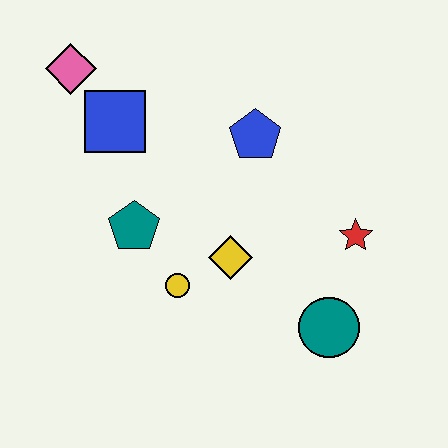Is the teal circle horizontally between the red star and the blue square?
Yes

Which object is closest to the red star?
The teal circle is closest to the red star.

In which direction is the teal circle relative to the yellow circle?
The teal circle is to the right of the yellow circle.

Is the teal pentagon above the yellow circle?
Yes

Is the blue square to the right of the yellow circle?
No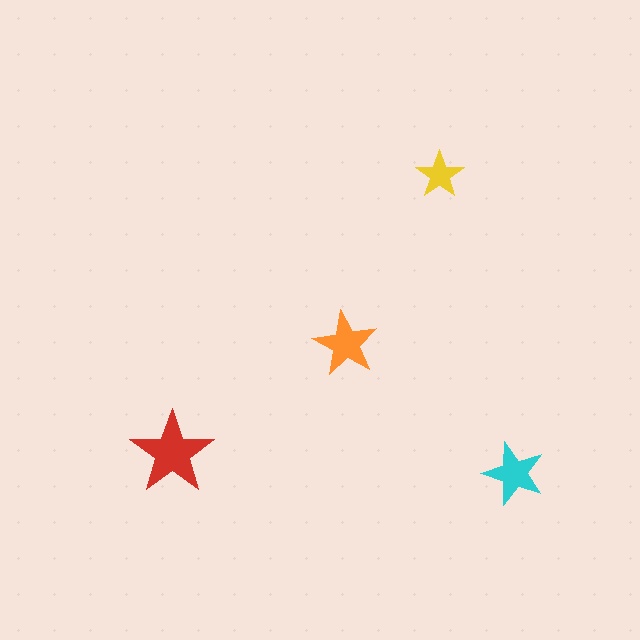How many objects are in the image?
There are 4 objects in the image.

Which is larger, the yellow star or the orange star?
The orange one.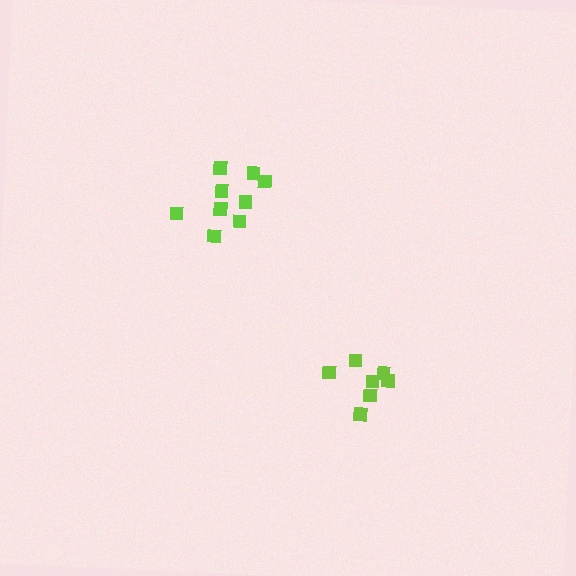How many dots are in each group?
Group 1: 7 dots, Group 2: 9 dots (16 total).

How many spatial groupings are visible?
There are 2 spatial groupings.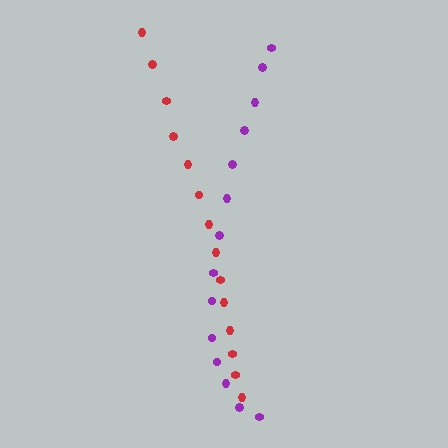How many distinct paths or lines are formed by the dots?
There are 2 distinct paths.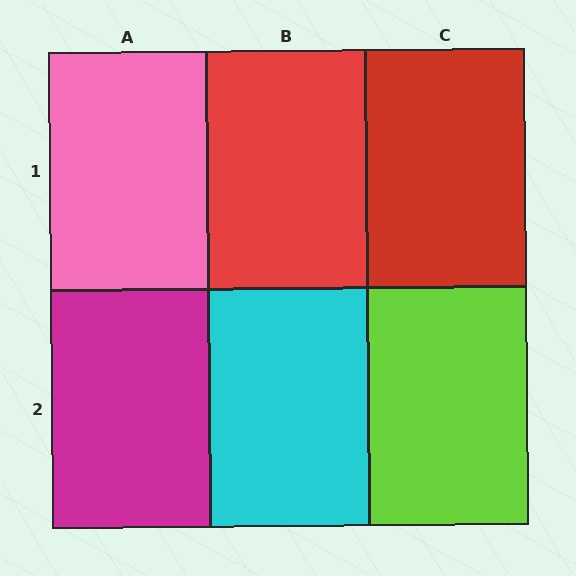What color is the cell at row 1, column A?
Pink.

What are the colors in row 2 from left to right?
Magenta, cyan, lime.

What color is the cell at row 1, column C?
Red.